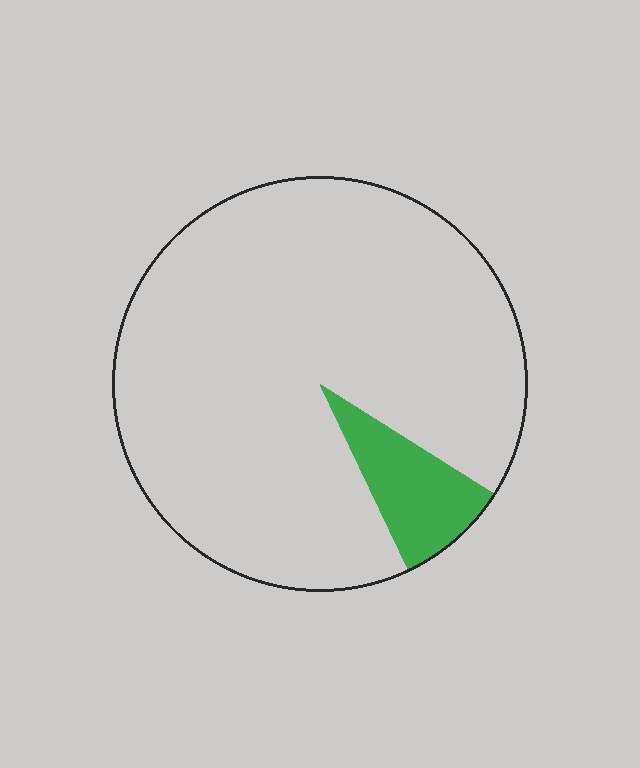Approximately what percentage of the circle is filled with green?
Approximately 10%.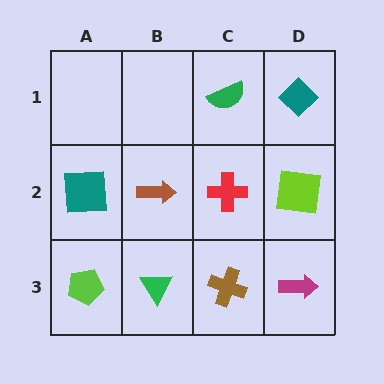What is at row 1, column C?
A green semicircle.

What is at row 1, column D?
A teal diamond.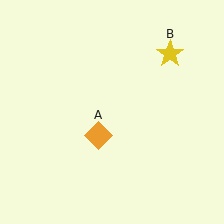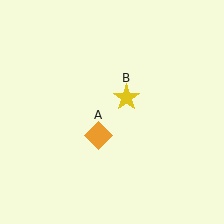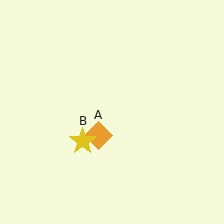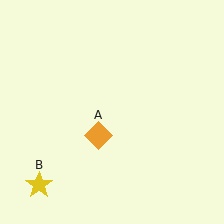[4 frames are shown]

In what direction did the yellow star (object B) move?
The yellow star (object B) moved down and to the left.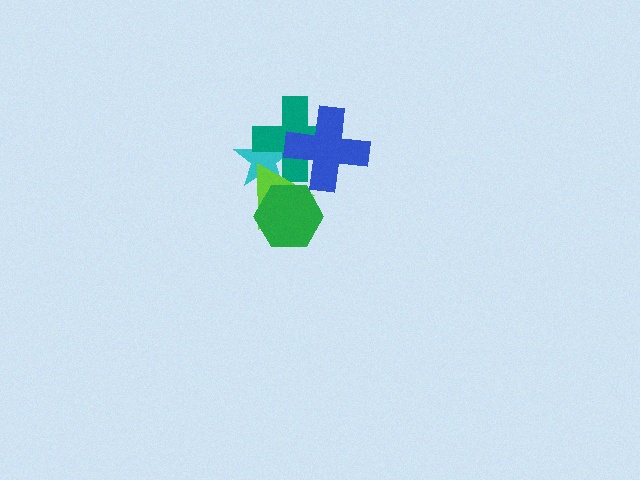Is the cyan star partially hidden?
Yes, it is partially covered by another shape.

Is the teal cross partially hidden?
Yes, it is partially covered by another shape.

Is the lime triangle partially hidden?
Yes, it is partially covered by another shape.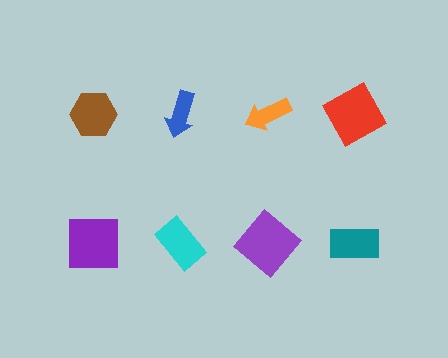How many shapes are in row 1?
4 shapes.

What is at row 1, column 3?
An orange arrow.